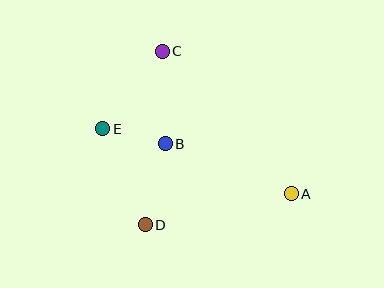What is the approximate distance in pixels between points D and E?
The distance between D and E is approximately 104 pixels.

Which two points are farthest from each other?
Points A and E are farthest from each other.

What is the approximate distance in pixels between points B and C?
The distance between B and C is approximately 93 pixels.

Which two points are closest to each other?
Points B and E are closest to each other.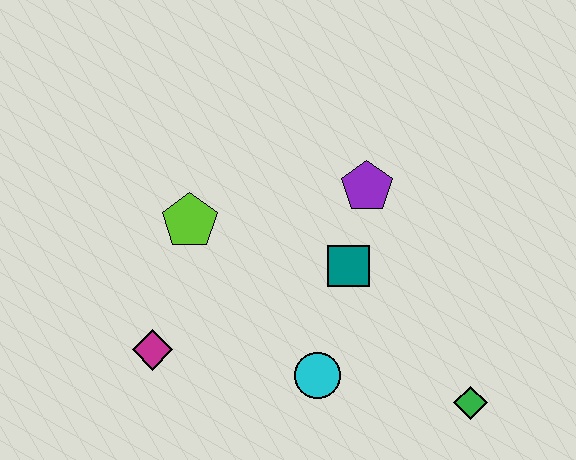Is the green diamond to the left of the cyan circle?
No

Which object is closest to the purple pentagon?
The teal square is closest to the purple pentagon.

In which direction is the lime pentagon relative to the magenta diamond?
The lime pentagon is above the magenta diamond.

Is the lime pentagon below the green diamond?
No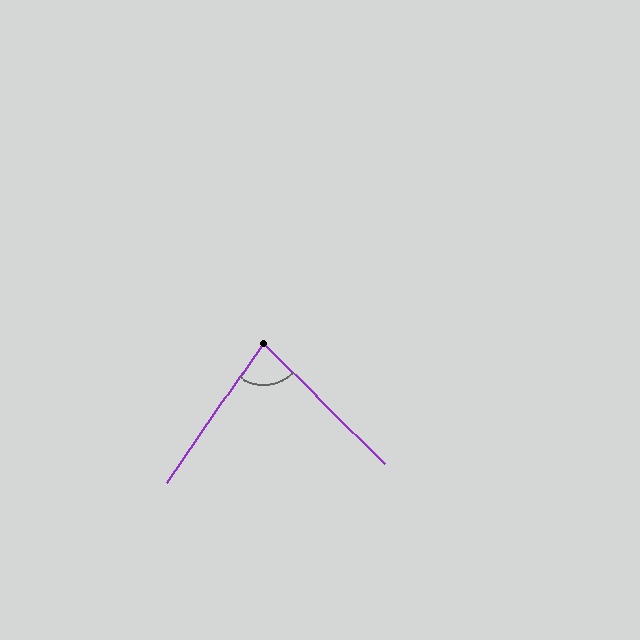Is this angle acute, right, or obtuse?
It is acute.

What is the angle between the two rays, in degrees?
Approximately 80 degrees.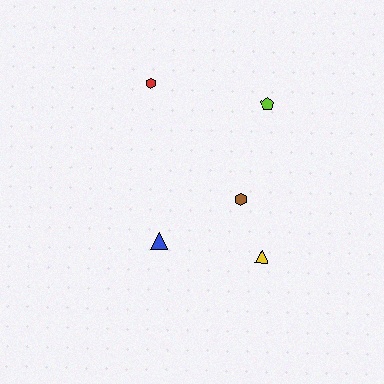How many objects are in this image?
There are 5 objects.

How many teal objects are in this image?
There are no teal objects.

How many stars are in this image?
There are no stars.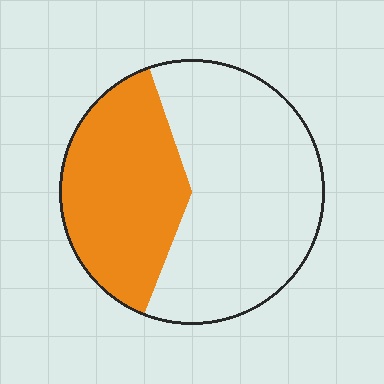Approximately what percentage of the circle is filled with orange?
Approximately 40%.